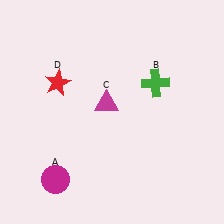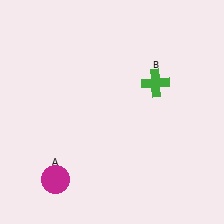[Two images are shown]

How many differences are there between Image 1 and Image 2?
There are 2 differences between the two images.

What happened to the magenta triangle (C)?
The magenta triangle (C) was removed in Image 2. It was in the top-left area of Image 1.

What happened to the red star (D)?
The red star (D) was removed in Image 2. It was in the top-left area of Image 1.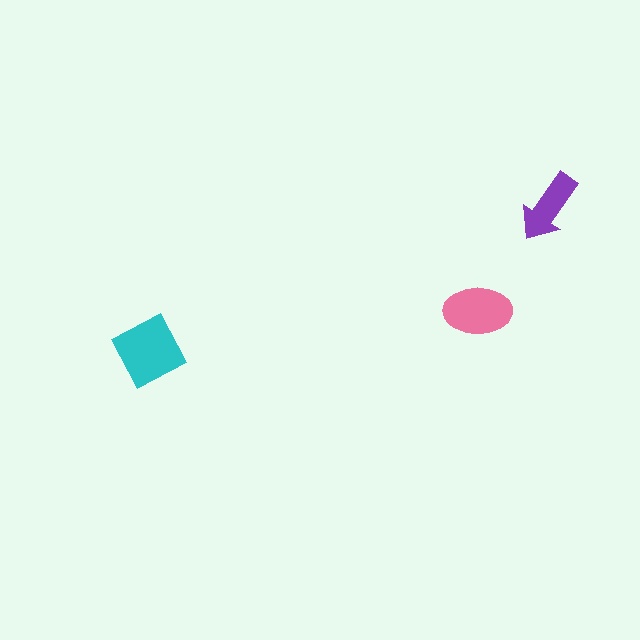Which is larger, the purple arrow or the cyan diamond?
The cyan diamond.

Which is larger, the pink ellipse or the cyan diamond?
The cyan diamond.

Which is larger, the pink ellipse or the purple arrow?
The pink ellipse.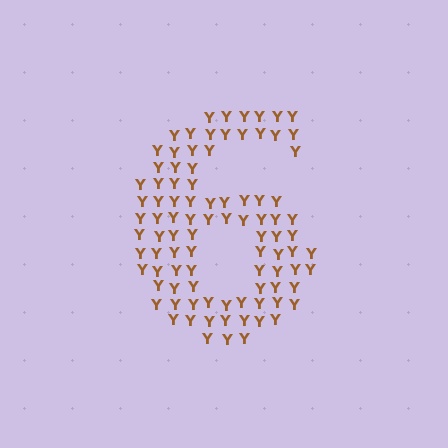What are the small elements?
The small elements are letter Y's.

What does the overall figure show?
The overall figure shows the digit 6.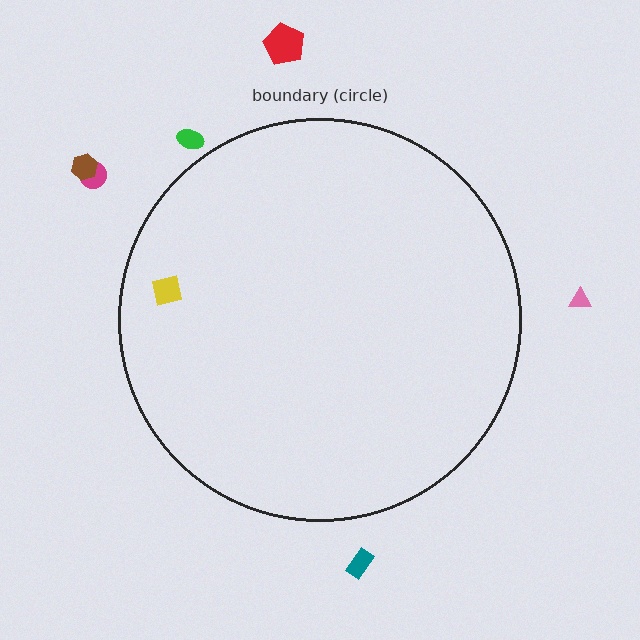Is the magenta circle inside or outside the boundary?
Outside.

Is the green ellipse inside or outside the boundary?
Outside.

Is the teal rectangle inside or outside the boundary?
Outside.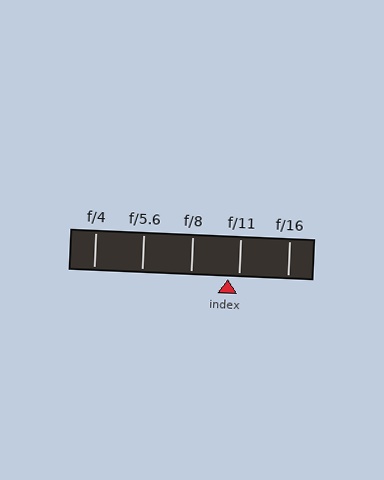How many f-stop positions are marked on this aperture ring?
There are 5 f-stop positions marked.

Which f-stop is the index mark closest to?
The index mark is closest to f/11.